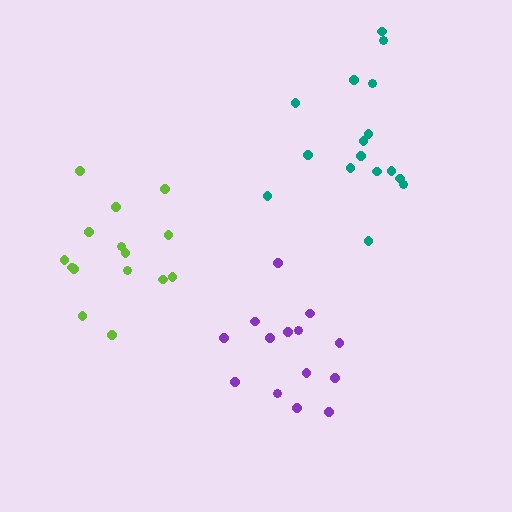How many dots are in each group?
Group 1: 14 dots, Group 2: 15 dots, Group 3: 16 dots (45 total).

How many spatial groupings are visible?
There are 3 spatial groupings.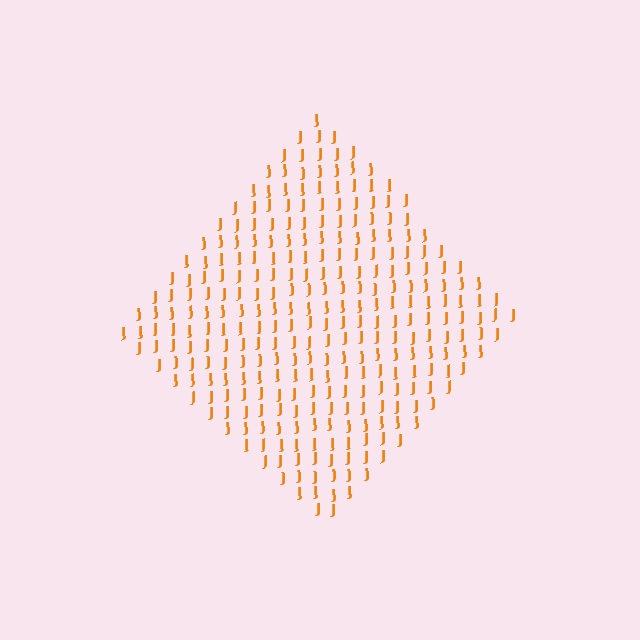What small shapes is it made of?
It is made of small letter J's.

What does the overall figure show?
The overall figure shows a diamond.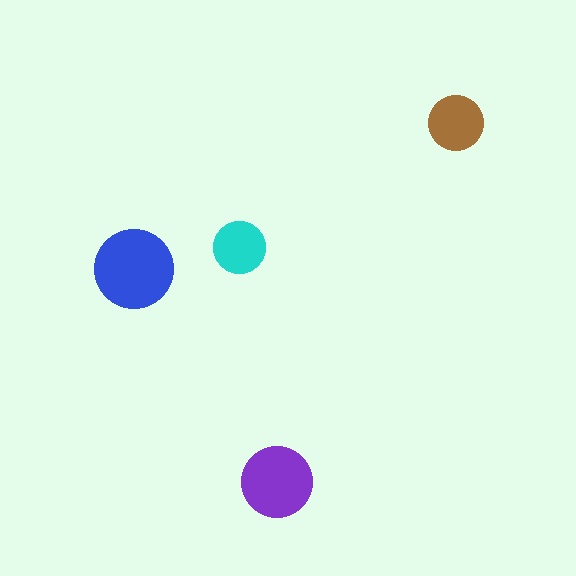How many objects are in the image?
There are 4 objects in the image.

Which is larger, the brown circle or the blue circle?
The blue one.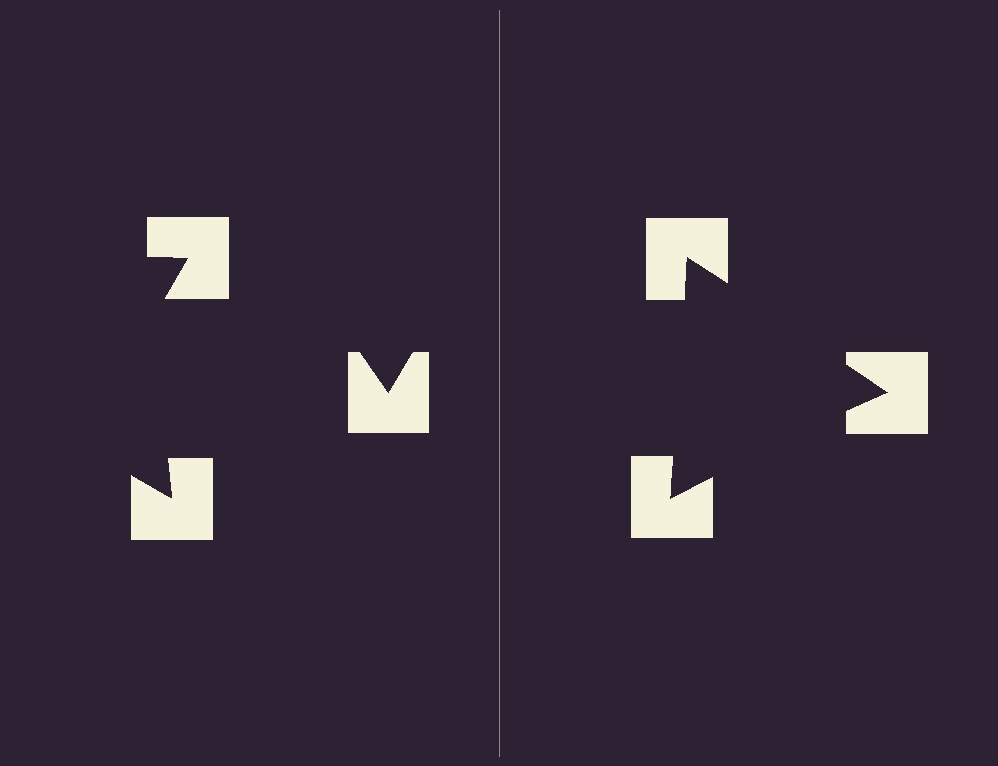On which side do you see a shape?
An illusory triangle appears on the right side. On the left side the wedge cuts are rotated, so no coherent shape forms.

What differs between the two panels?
The notched squares are positioned identically on both sides; only the wedge orientations differ. On the right they align to a triangle; on the left they are misaligned.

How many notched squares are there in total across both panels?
6 — 3 on each side.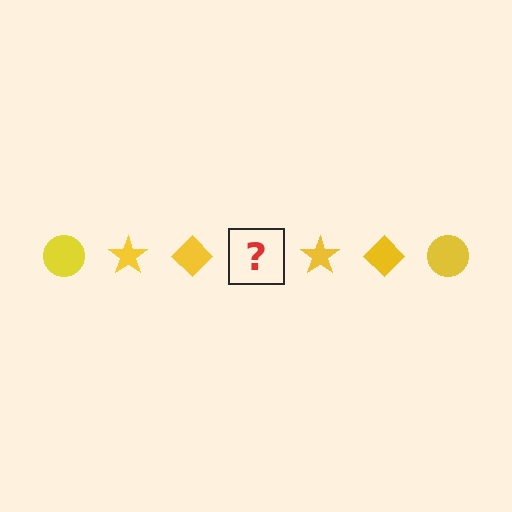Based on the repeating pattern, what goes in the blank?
The blank should be a yellow circle.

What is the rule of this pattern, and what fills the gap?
The rule is that the pattern cycles through circle, star, diamond shapes in yellow. The gap should be filled with a yellow circle.